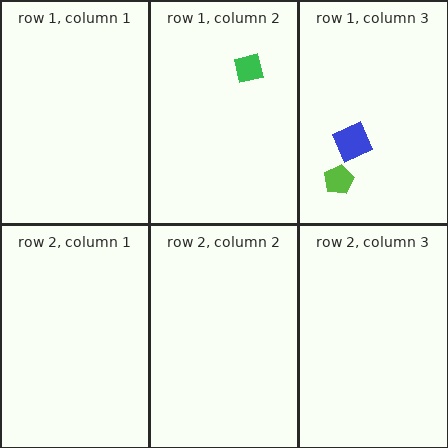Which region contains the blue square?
The row 1, column 3 region.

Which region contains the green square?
The row 1, column 2 region.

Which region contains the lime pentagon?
The row 1, column 3 region.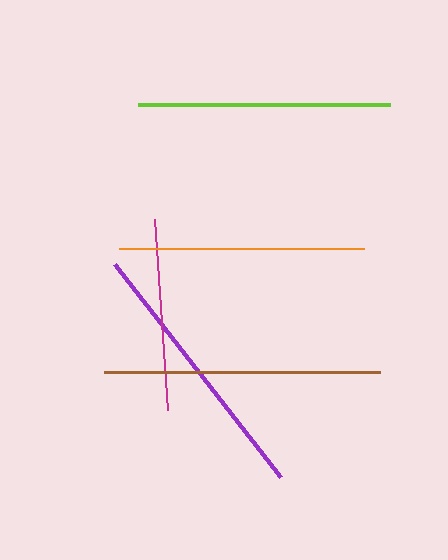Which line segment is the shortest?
The magenta line is the shortest at approximately 191 pixels.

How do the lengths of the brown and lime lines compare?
The brown and lime lines are approximately the same length.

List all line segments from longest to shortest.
From longest to shortest: brown, purple, lime, orange, magenta.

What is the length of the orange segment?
The orange segment is approximately 245 pixels long.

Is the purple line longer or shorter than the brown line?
The brown line is longer than the purple line.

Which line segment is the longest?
The brown line is the longest at approximately 276 pixels.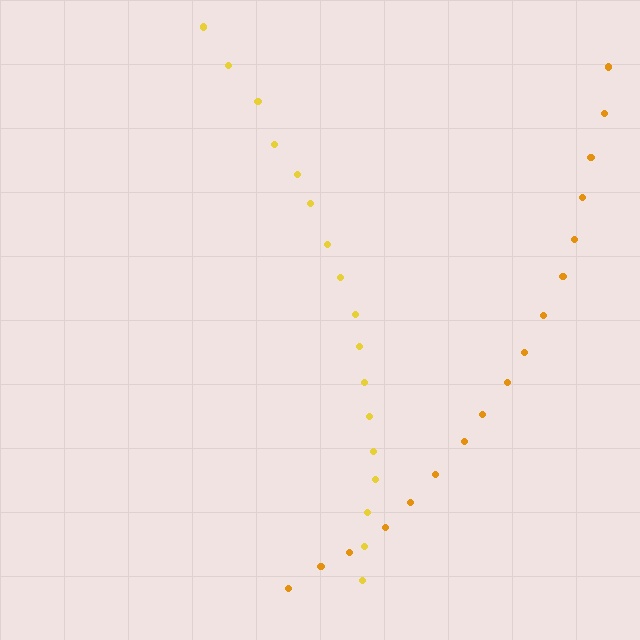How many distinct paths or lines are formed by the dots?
There are 2 distinct paths.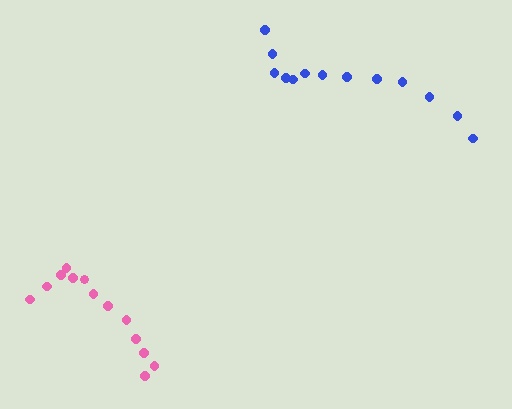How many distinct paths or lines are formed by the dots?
There are 2 distinct paths.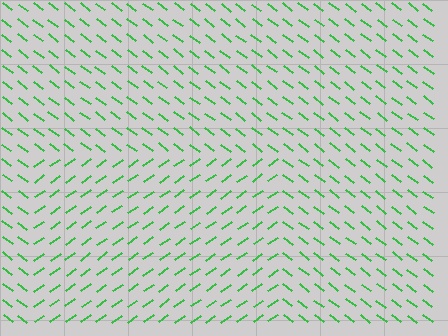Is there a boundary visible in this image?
Yes, there is a texture boundary formed by a change in line orientation.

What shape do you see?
I see a rectangle.